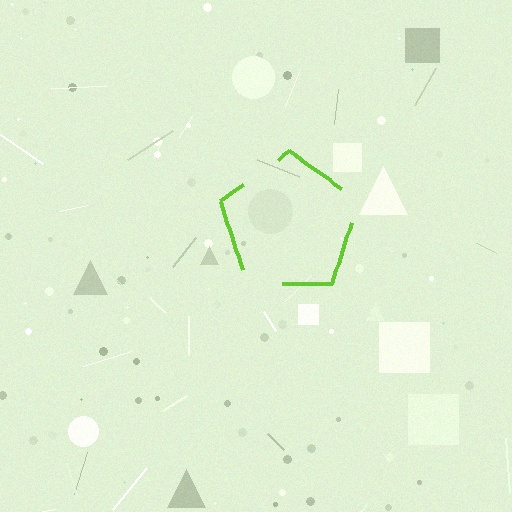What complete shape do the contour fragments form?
The contour fragments form a pentagon.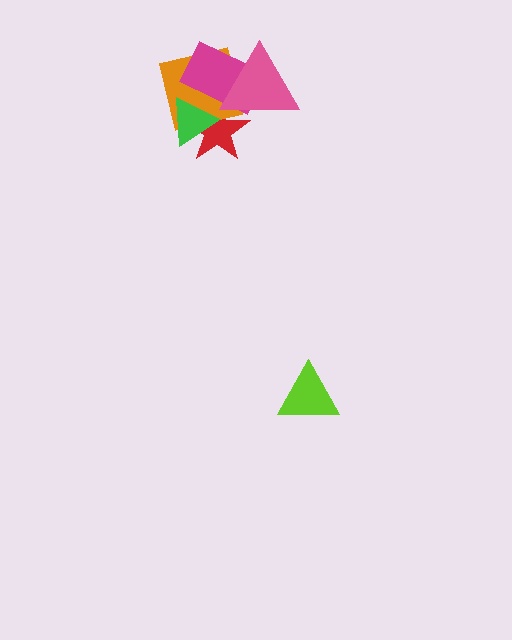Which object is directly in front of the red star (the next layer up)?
The orange square is directly in front of the red star.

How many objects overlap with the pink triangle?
3 objects overlap with the pink triangle.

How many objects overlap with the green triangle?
3 objects overlap with the green triangle.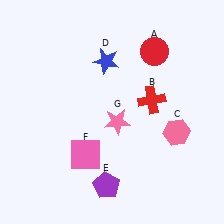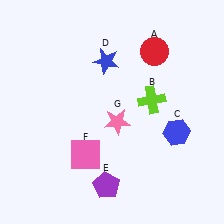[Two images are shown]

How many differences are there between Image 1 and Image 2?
There are 2 differences between the two images.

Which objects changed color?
B changed from red to lime. C changed from pink to blue.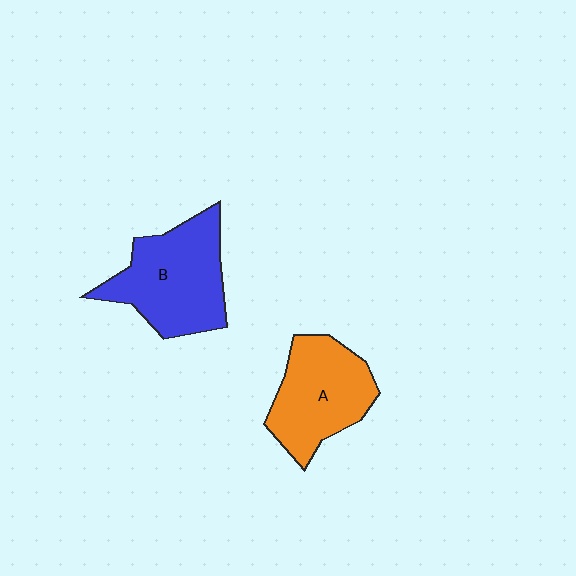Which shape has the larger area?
Shape B (blue).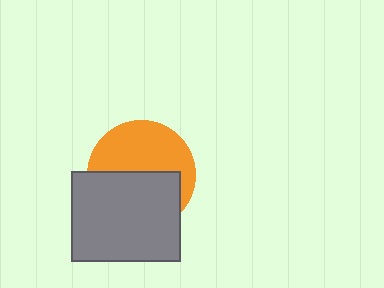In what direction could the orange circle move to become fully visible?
The orange circle could move up. That would shift it out from behind the gray rectangle entirely.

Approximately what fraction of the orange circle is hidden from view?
Roughly 50% of the orange circle is hidden behind the gray rectangle.